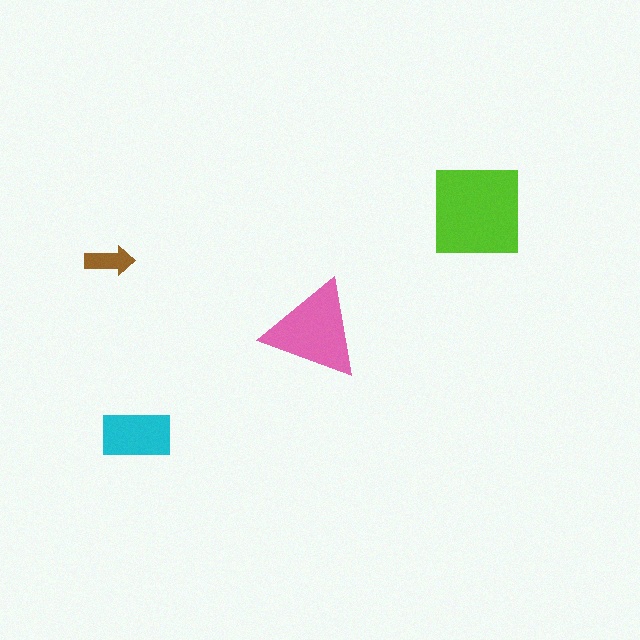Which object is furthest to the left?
The brown arrow is leftmost.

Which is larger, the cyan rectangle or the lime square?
The lime square.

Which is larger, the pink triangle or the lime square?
The lime square.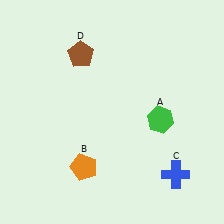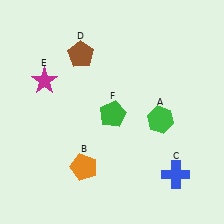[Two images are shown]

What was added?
A magenta star (E), a green pentagon (F) were added in Image 2.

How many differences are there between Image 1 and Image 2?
There are 2 differences between the two images.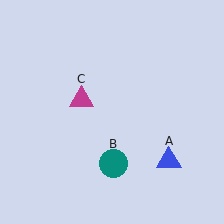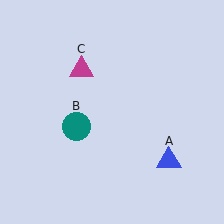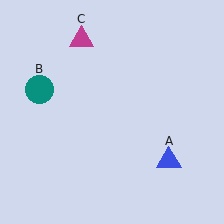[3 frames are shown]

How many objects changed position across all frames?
2 objects changed position: teal circle (object B), magenta triangle (object C).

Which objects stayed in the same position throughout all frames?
Blue triangle (object A) remained stationary.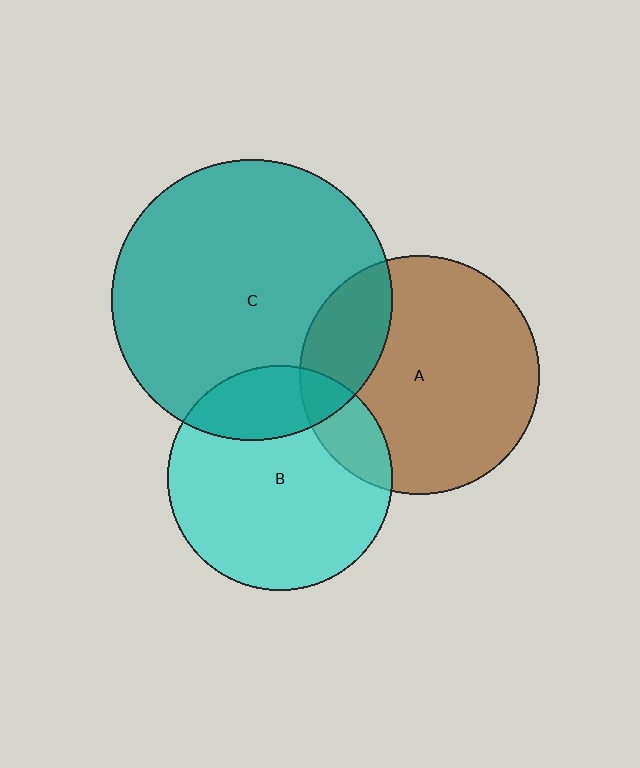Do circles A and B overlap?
Yes.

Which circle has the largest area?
Circle C (teal).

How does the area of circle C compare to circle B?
Approximately 1.6 times.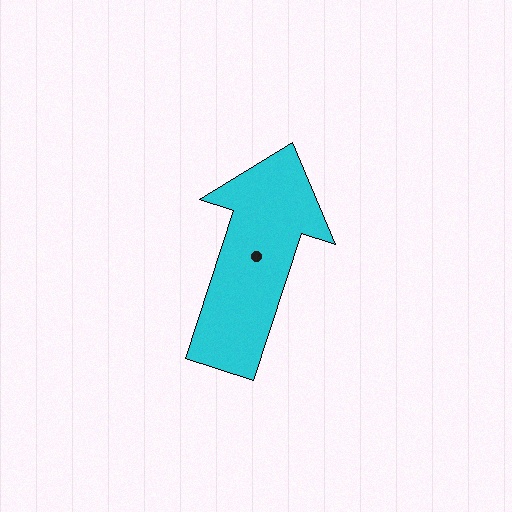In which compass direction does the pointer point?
North.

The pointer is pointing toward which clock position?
Roughly 1 o'clock.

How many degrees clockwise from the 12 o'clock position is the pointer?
Approximately 18 degrees.